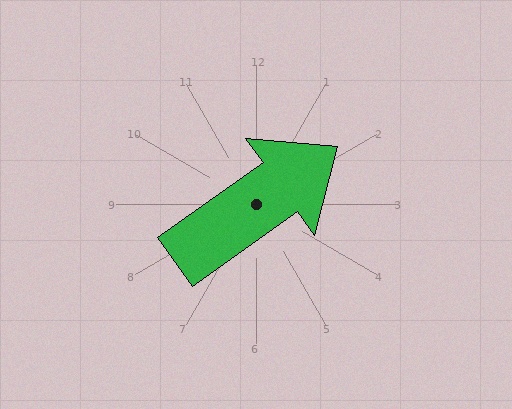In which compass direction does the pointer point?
Northeast.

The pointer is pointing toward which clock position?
Roughly 2 o'clock.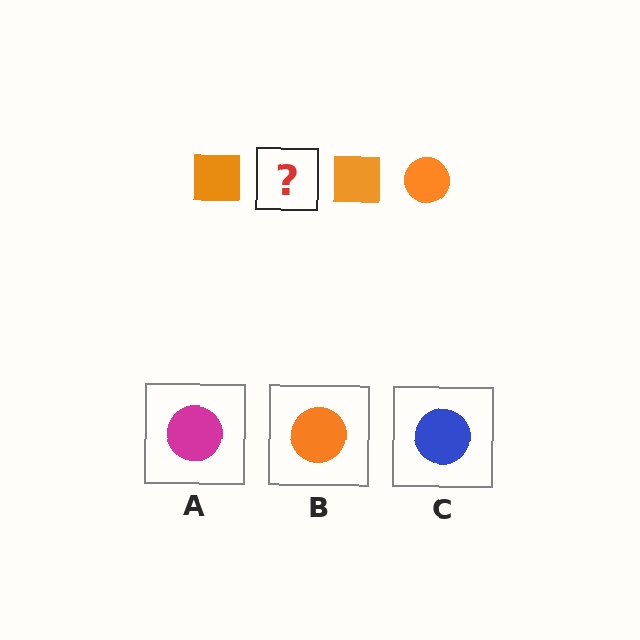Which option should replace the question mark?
Option B.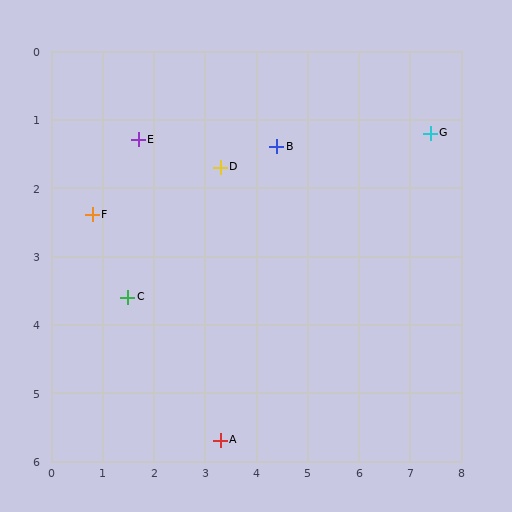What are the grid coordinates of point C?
Point C is at approximately (1.5, 3.6).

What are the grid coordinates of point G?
Point G is at approximately (7.4, 1.2).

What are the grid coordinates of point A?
Point A is at approximately (3.3, 5.7).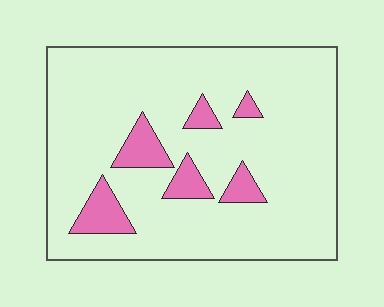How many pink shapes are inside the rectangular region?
6.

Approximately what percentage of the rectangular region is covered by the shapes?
Approximately 10%.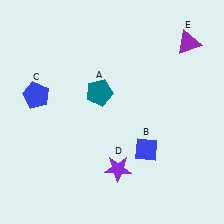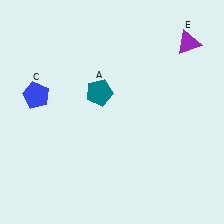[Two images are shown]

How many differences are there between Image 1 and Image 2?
There are 2 differences between the two images.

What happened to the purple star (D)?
The purple star (D) was removed in Image 2. It was in the bottom-right area of Image 1.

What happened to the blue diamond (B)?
The blue diamond (B) was removed in Image 2. It was in the bottom-right area of Image 1.